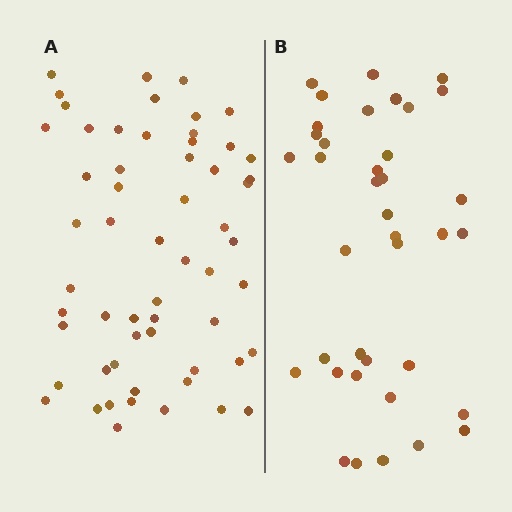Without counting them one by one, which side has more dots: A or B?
Region A (the left region) has more dots.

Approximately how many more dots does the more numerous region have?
Region A has approximately 20 more dots than region B.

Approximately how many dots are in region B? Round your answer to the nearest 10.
About 40 dots. (The exact count is 38, which rounds to 40.)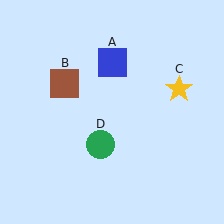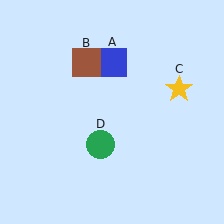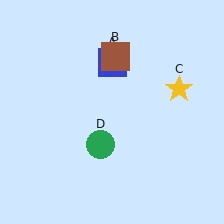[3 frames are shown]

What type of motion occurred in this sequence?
The brown square (object B) rotated clockwise around the center of the scene.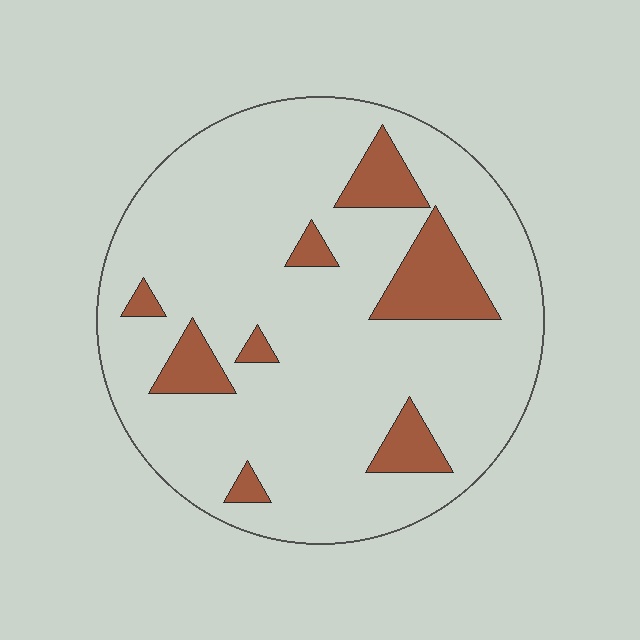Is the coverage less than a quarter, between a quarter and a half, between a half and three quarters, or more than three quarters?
Less than a quarter.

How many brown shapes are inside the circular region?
8.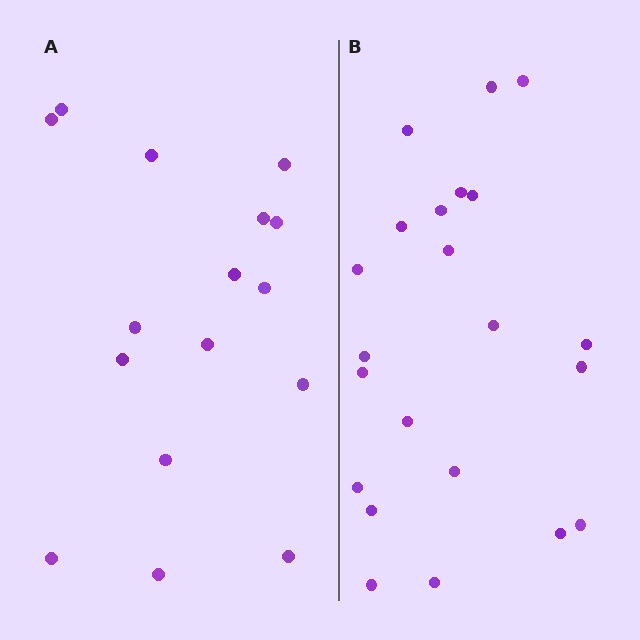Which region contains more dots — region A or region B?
Region B (the right region) has more dots.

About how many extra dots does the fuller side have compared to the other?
Region B has about 6 more dots than region A.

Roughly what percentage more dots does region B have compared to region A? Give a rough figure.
About 40% more.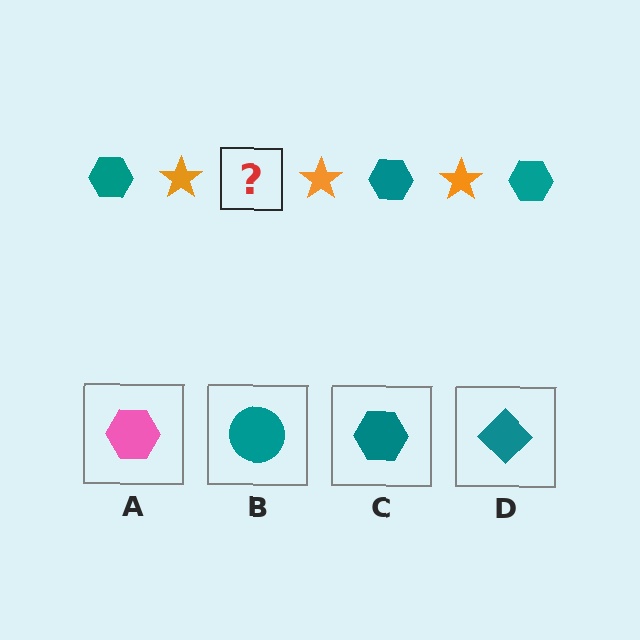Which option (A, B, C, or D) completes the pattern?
C.